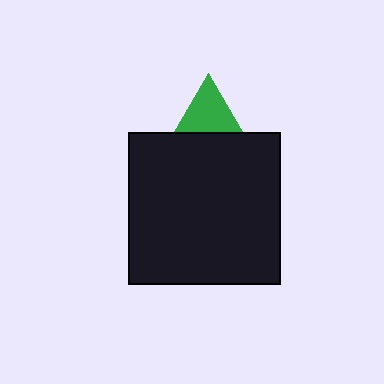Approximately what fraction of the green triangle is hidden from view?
Roughly 47% of the green triangle is hidden behind the black square.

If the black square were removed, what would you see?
You would see the complete green triangle.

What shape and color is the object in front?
The object in front is a black square.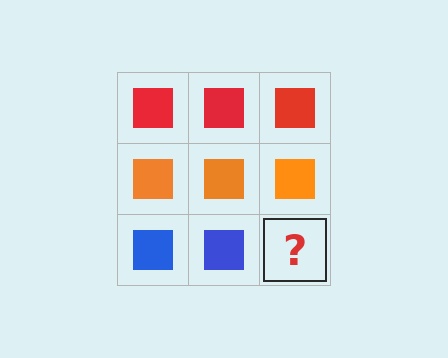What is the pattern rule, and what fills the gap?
The rule is that each row has a consistent color. The gap should be filled with a blue square.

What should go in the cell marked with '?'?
The missing cell should contain a blue square.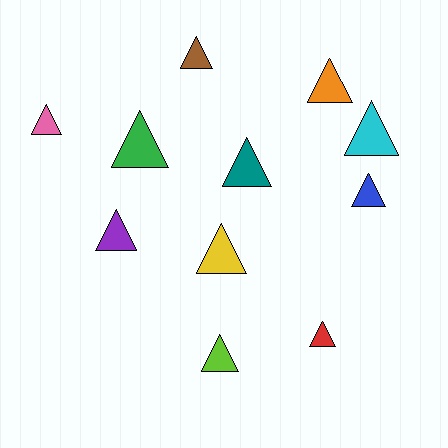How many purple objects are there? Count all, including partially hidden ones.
There is 1 purple object.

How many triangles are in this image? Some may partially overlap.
There are 11 triangles.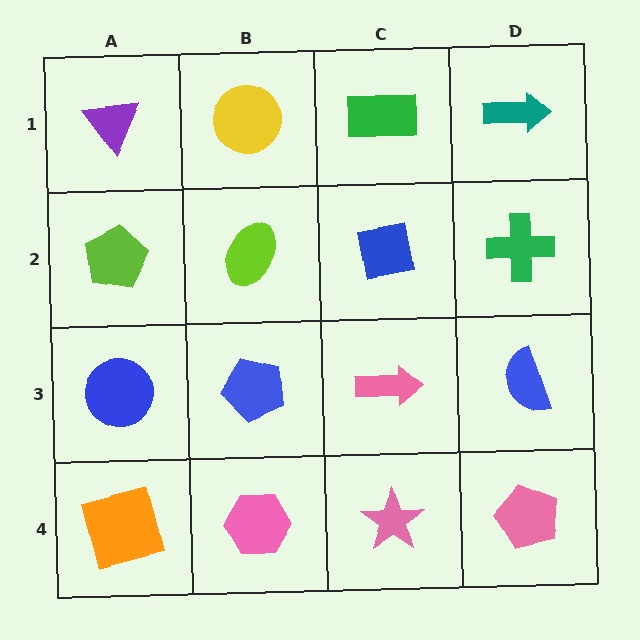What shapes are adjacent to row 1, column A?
A lime pentagon (row 2, column A), a yellow circle (row 1, column B).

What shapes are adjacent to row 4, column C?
A pink arrow (row 3, column C), a pink hexagon (row 4, column B), a pink pentagon (row 4, column D).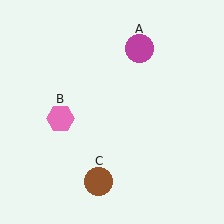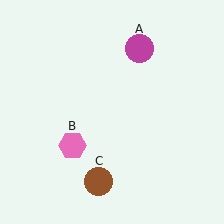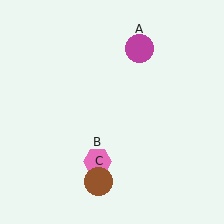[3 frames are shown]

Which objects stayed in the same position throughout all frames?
Magenta circle (object A) and brown circle (object C) remained stationary.